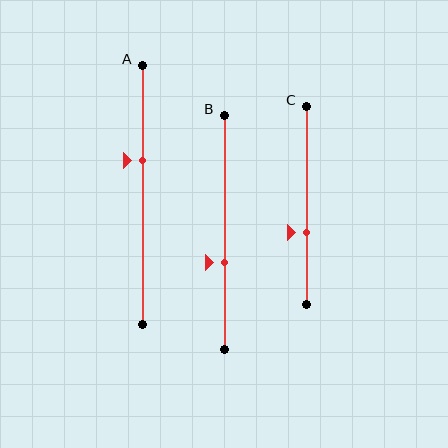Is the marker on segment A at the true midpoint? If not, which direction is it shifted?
No, the marker on segment A is shifted upward by about 13% of the segment length.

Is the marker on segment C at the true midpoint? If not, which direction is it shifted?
No, the marker on segment C is shifted downward by about 13% of the segment length.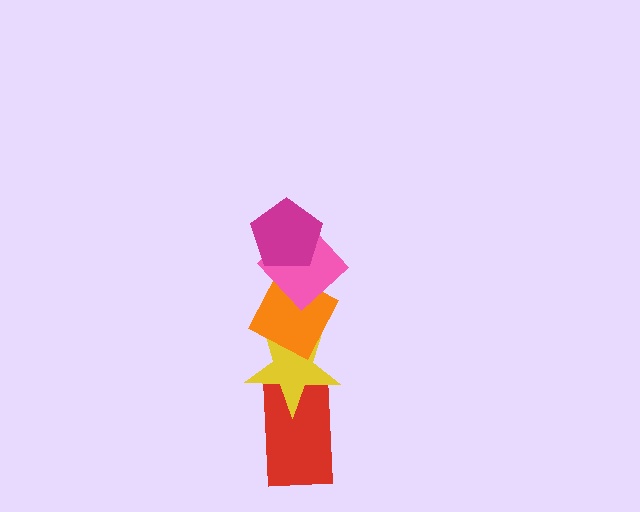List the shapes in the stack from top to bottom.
From top to bottom: the magenta pentagon, the pink diamond, the orange diamond, the yellow star, the red rectangle.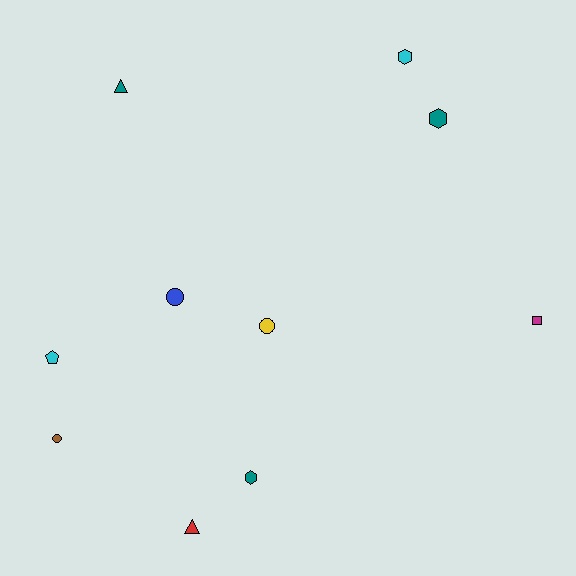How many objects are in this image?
There are 10 objects.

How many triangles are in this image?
There are 2 triangles.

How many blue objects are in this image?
There is 1 blue object.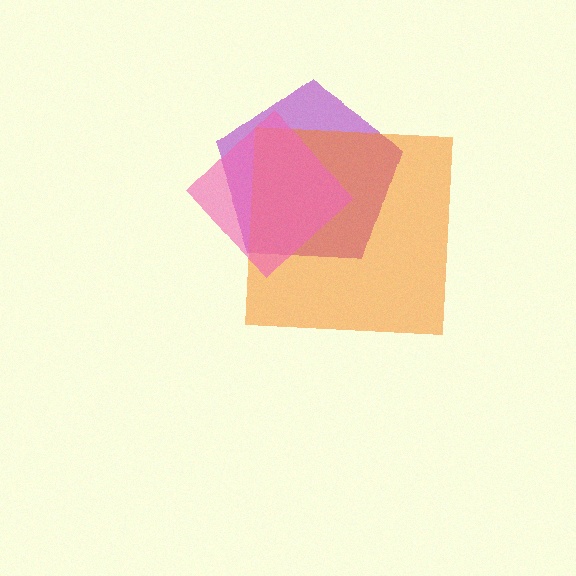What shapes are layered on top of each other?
The layered shapes are: a purple pentagon, an orange square, a pink diamond.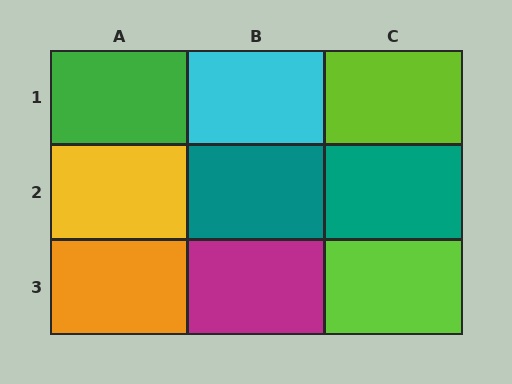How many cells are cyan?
1 cell is cyan.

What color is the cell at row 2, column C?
Teal.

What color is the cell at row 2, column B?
Teal.